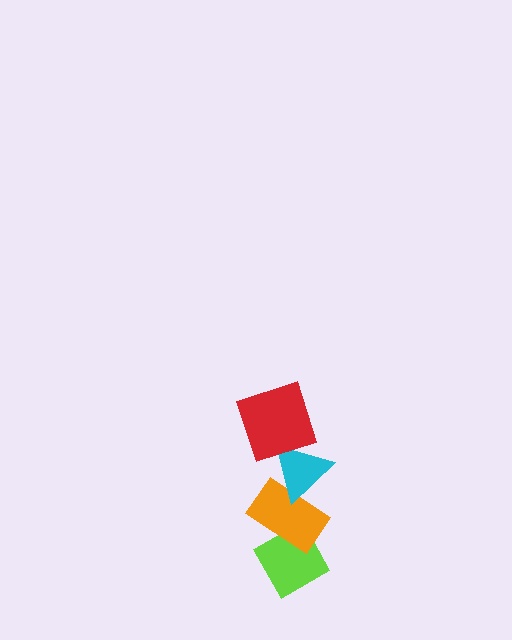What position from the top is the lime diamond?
The lime diamond is 4th from the top.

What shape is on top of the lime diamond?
The orange rectangle is on top of the lime diamond.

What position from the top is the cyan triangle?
The cyan triangle is 2nd from the top.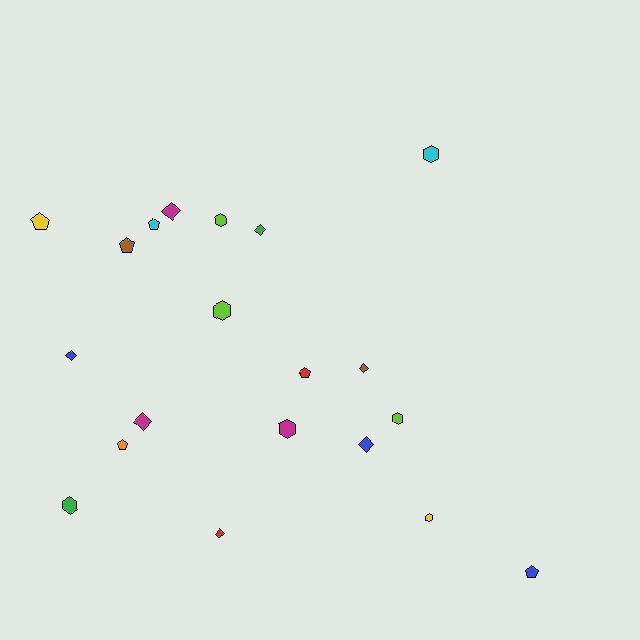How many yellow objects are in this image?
There are 2 yellow objects.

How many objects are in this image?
There are 20 objects.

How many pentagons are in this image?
There are 6 pentagons.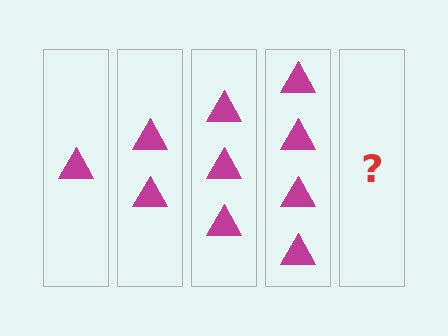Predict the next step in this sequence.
The next step is 5 triangles.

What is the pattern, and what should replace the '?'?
The pattern is that each step adds one more triangle. The '?' should be 5 triangles.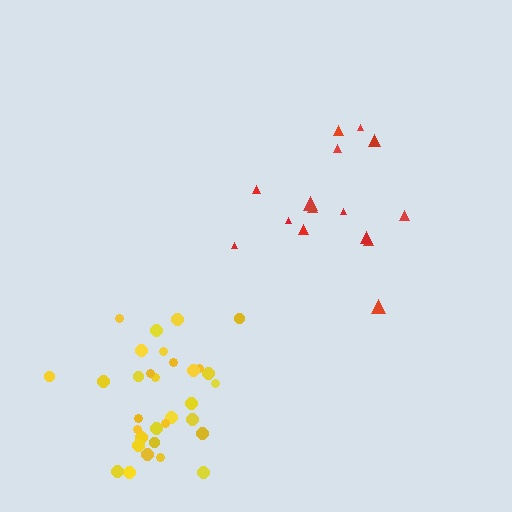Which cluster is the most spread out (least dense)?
Red.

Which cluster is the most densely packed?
Yellow.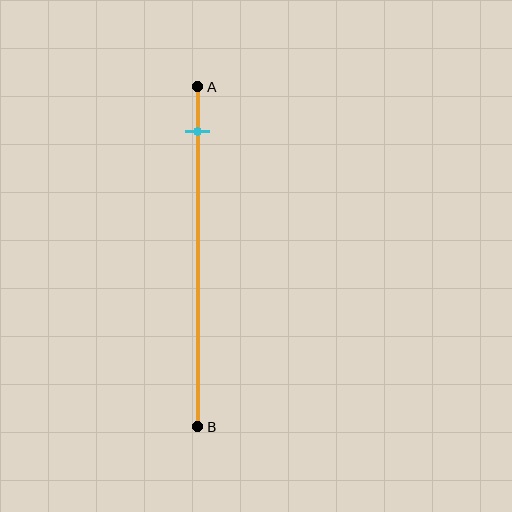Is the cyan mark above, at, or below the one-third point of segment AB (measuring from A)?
The cyan mark is above the one-third point of segment AB.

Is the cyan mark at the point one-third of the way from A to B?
No, the mark is at about 15% from A, not at the 33% one-third point.